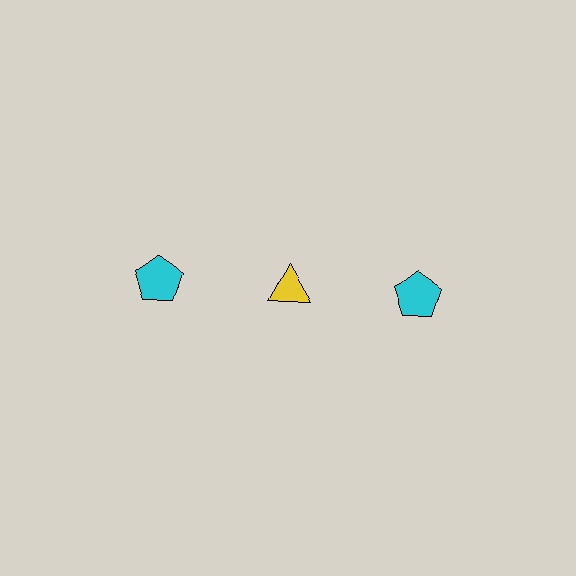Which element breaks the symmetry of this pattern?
The yellow triangle in the top row, second from left column breaks the symmetry. All other shapes are cyan pentagons.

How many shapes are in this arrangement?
There are 3 shapes arranged in a grid pattern.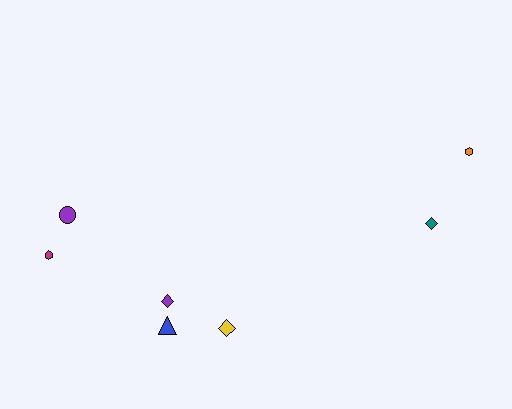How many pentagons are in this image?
There are no pentagons.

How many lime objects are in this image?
There are no lime objects.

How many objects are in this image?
There are 7 objects.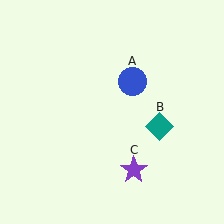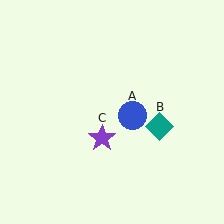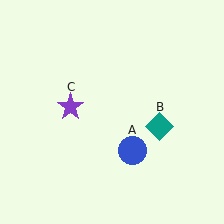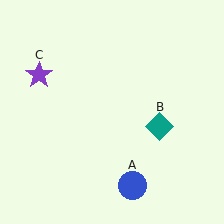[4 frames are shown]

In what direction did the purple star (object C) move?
The purple star (object C) moved up and to the left.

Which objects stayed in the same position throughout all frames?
Teal diamond (object B) remained stationary.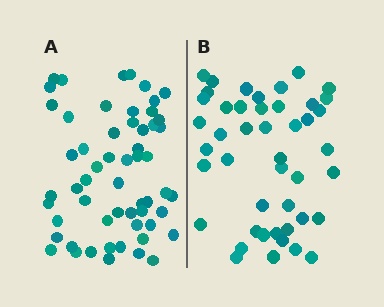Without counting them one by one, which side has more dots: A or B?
Region A (the left region) has more dots.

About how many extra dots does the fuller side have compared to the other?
Region A has roughly 12 or so more dots than region B.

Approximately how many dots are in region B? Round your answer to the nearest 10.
About 40 dots. (The exact count is 45, which rounds to 40.)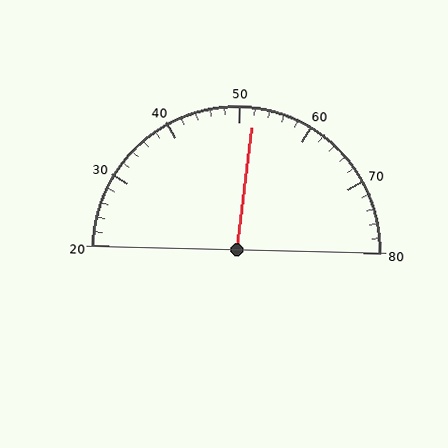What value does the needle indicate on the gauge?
The needle indicates approximately 52.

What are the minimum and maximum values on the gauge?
The gauge ranges from 20 to 80.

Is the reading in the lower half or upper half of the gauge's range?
The reading is in the upper half of the range (20 to 80).